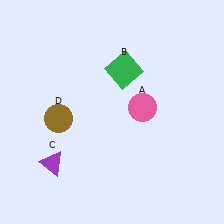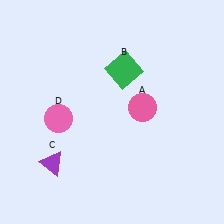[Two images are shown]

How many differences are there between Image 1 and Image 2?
There is 1 difference between the two images.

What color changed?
The circle (D) changed from brown in Image 1 to pink in Image 2.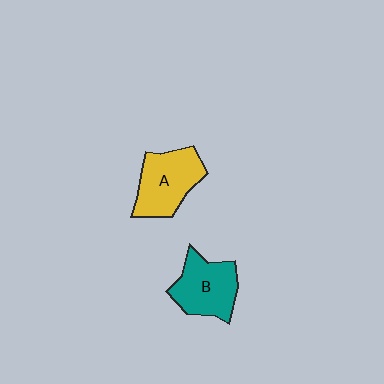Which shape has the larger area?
Shape A (yellow).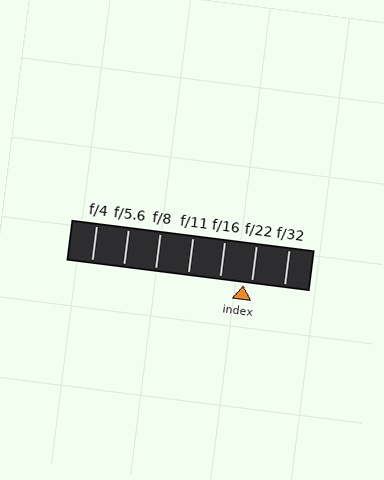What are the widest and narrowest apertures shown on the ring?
The widest aperture shown is f/4 and the narrowest is f/32.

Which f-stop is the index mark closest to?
The index mark is closest to f/22.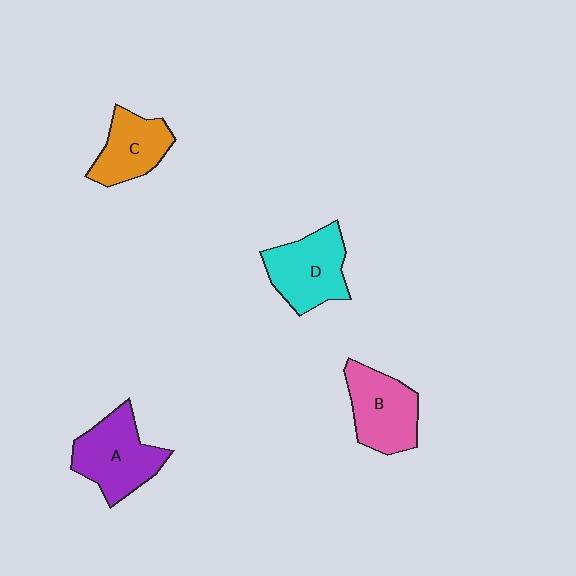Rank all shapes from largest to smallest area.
From largest to smallest: A (purple), D (cyan), B (pink), C (orange).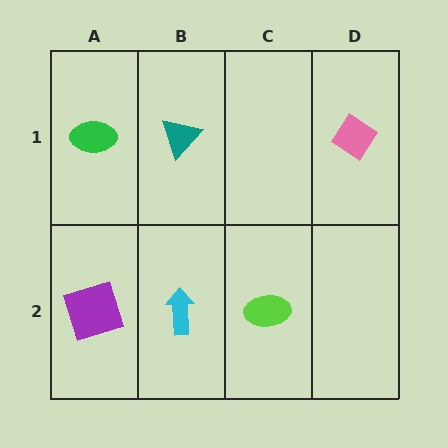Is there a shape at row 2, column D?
No, that cell is empty.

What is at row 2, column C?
A lime ellipse.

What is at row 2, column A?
A purple square.